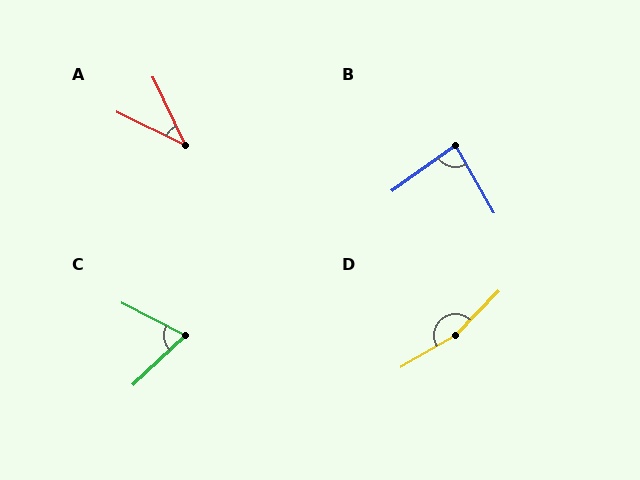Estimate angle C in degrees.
Approximately 70 degrees.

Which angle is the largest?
D, at approximately 164 degrees.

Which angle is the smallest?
A, at approximately 39 degrees.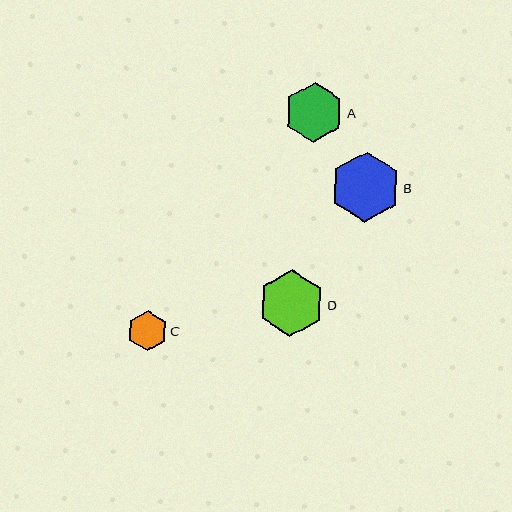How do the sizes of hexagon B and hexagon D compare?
Hexagon B and hexagon D are approximately the same size.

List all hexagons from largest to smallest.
From largest to smallest: B, D, A, C.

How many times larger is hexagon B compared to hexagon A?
Hexagon B is approximately 1.2 times the size of hexagon A.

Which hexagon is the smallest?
Hexagon C is the smallest with a size of approximately 40 pixels.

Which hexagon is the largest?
Hexagon B is the largest with a size of approximately 70 pixels.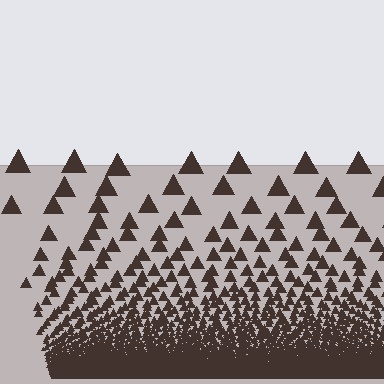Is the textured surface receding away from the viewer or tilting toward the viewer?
The surface appears to tilt toward the viewer. Texture elements get larger and sparser toward the top.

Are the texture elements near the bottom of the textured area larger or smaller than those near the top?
Smaller. The gradient is inverted — elements near the bottom are smaller and denser.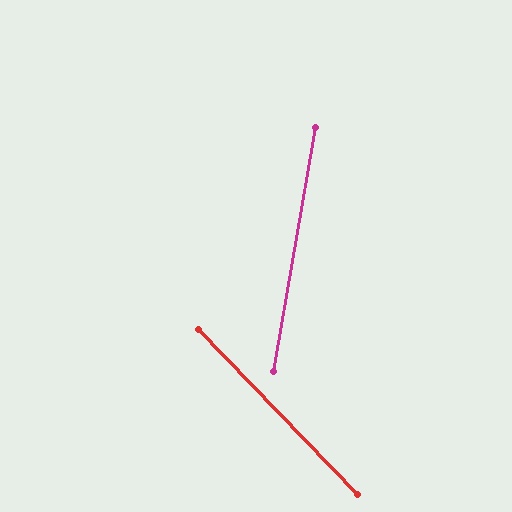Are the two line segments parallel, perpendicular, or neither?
Neither parallel nor perpendicular — they differ by about 54°.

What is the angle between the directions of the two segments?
Approximately 54 degrees.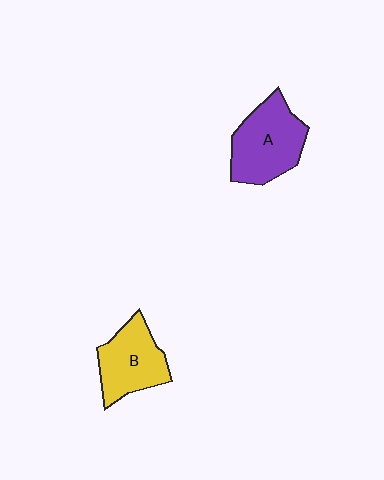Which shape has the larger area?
Shape A (purple).